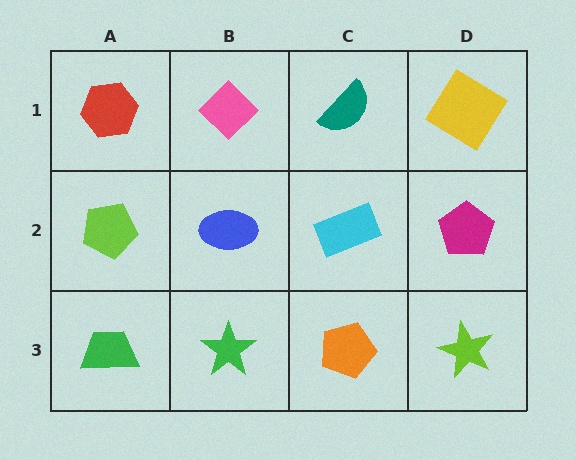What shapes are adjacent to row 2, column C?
A teal semicircle (row 1, column C), an orange pentagon (row 3, column C), a blue ellipse (row 2, column B), a magenta pentagon (row 2, column D).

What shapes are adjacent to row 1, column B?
A blue ellipse (row 2, column B), a red hexagon (row 1, column A), a teal semicircle (row 1, column C).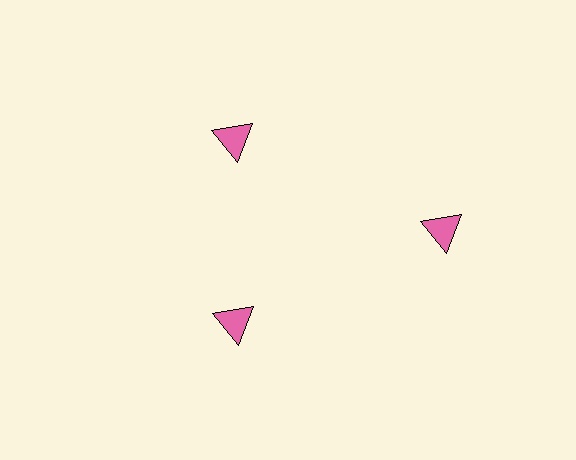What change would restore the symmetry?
The symmetry would be restored by moving it inward, back onto the ring so that all 3 triangles sit at equal angles and equal distance from the center.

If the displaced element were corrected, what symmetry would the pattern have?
It would have 3-fold rotational symmetry — the pattern would map onto itself every 120 degrees.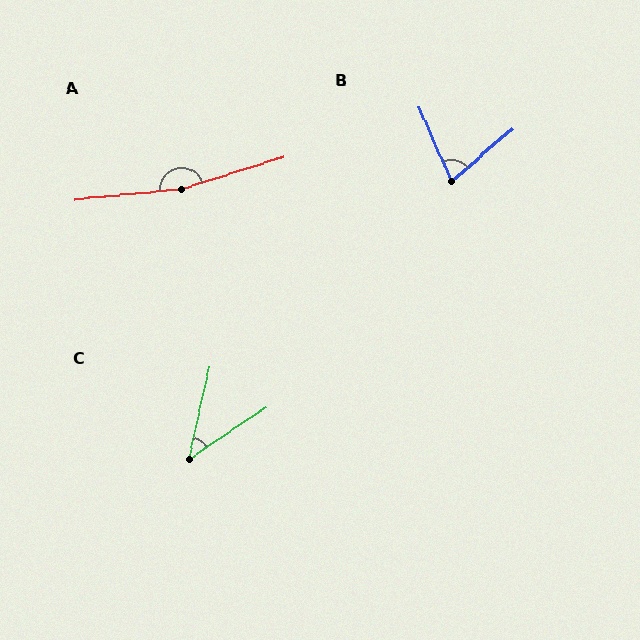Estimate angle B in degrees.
Approximately 72 degrees.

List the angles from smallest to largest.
C (44°), B (72°), A (168°).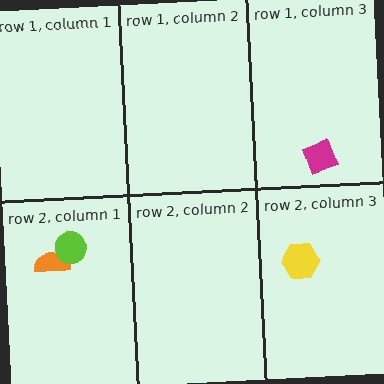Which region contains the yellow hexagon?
The row 2, column 3 region.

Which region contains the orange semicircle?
The row 2, column 1 region.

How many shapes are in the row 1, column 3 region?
1.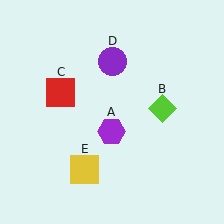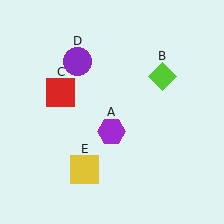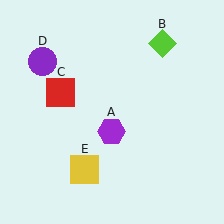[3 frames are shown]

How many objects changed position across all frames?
2 objects changed position: lime diamond (object B), purple circle (object D).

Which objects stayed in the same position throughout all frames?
Purple hexagon (object A) and red square (object C) and yellow square (object E) remained stationary.